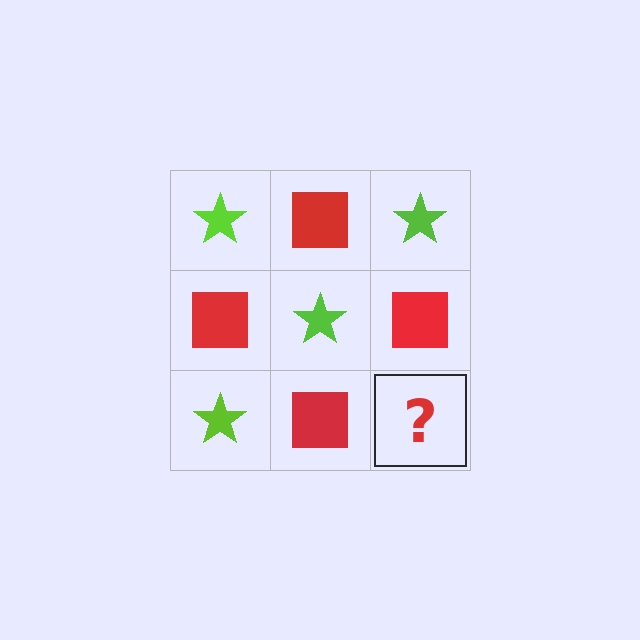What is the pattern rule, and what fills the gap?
The rule is that it alternates lime star and red square in a checkerboard pattern. The gap should be filled with a lime star.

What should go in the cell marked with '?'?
The missing cell should contain a lime star.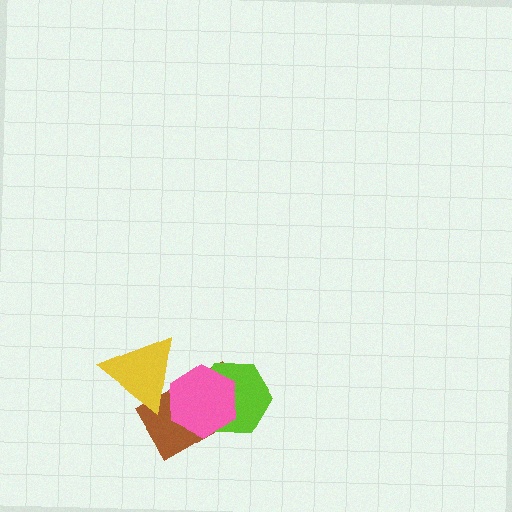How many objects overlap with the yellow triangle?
2 objects overlap with the yellow triangle.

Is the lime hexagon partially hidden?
Yes, it is partially covered by another shape.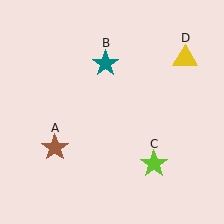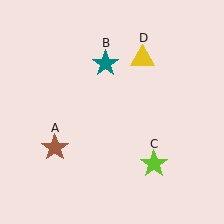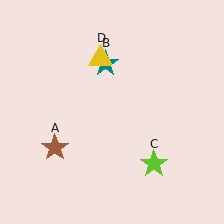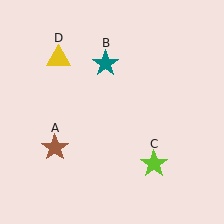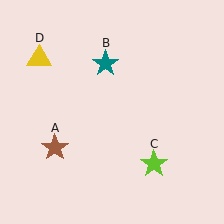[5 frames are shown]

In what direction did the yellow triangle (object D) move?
The yellow triangle (object D) moved left.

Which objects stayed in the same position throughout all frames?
Brown star (object A) and teal star (object B) and lime star (object C) remained stationary.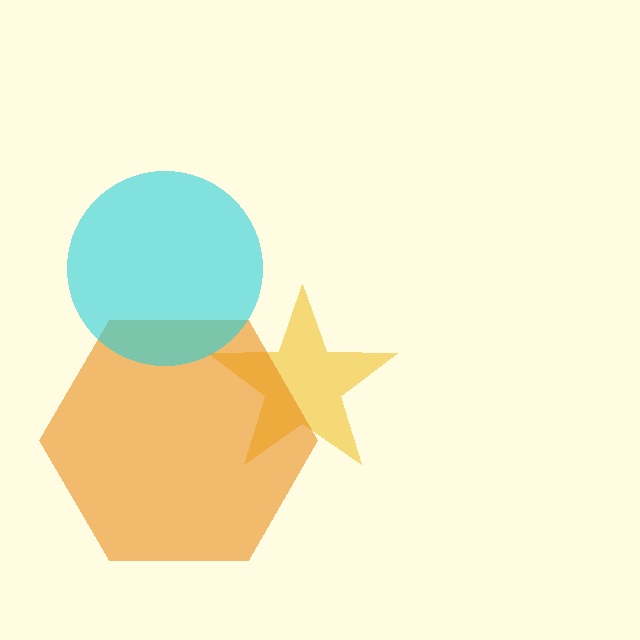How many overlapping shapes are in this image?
There are 3 overlapping shapes in the image.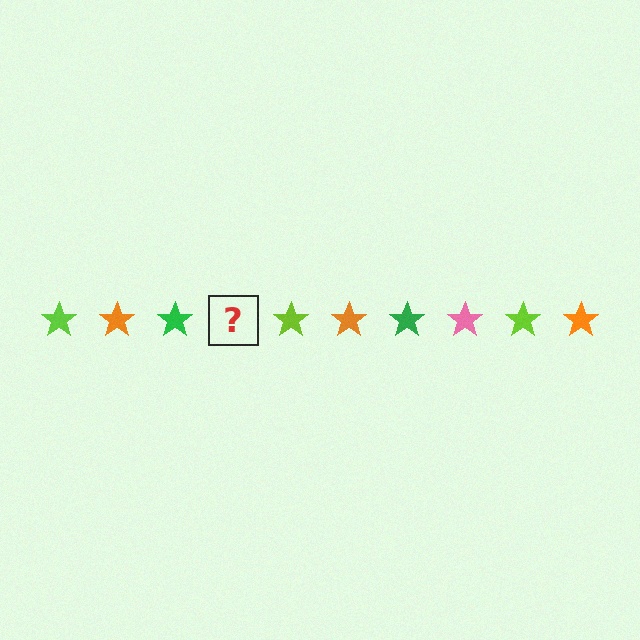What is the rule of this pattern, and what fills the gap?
The rule is that the pattern cycles through lime, orange, green, pink stars. The gap should be filled with a pink star.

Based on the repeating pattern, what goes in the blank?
The blank should be a pink star.